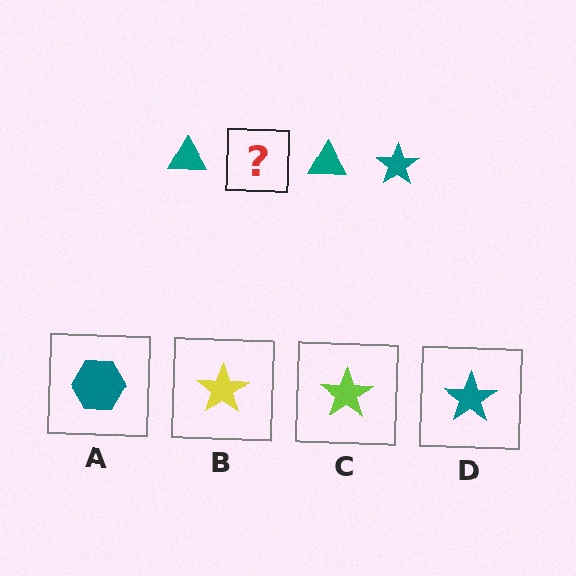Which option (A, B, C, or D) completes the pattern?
D.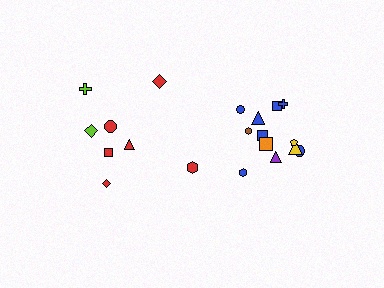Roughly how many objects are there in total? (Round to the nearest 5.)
Roughly 20 objects in total.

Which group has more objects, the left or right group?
The right group.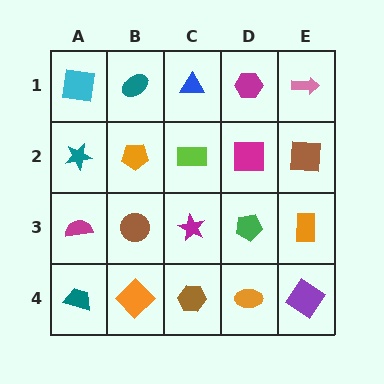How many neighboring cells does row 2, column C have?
4.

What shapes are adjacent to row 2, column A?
A cyan square (row 1, column A), a magenta semicircle (row 3, column A), an orange pentagon (row 2, column B).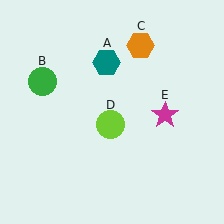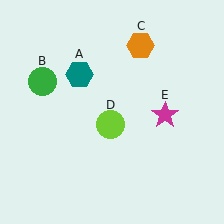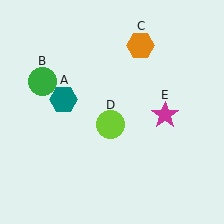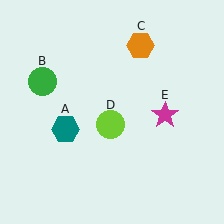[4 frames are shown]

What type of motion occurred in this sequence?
The teal hexagon (object A) rotated counterclockwise around the center of the scene.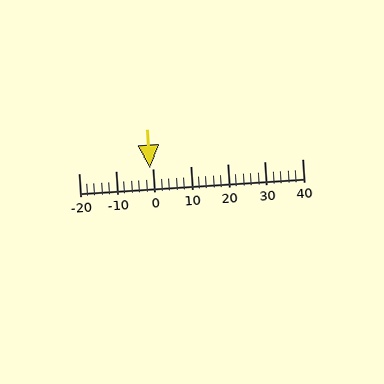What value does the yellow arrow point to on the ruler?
The yellow arrow points to approximately -1.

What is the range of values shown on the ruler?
The ruler shows values from -20 to 40.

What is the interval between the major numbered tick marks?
The major tick marks are spaced 10 units apart.